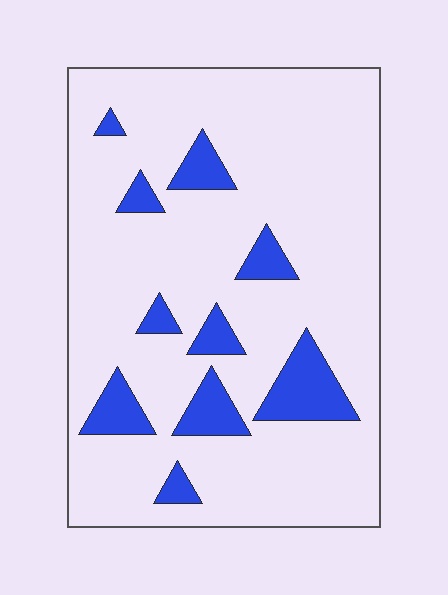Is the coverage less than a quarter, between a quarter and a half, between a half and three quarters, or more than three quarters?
Less than a quarter.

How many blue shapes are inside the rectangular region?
10.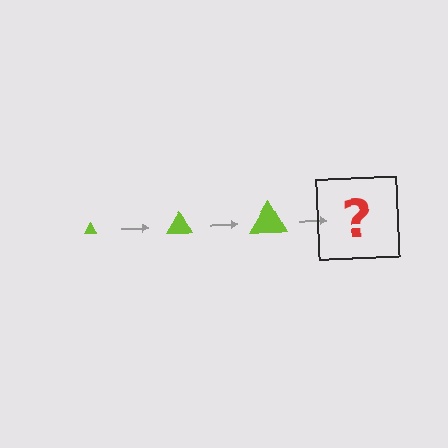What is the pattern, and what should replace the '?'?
The pattern is that the triangle gets progressively larger each step. The '?' should be a lime triangle, larger than the previous one.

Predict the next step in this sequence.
The next step is a lime triangle, larger than the previous one.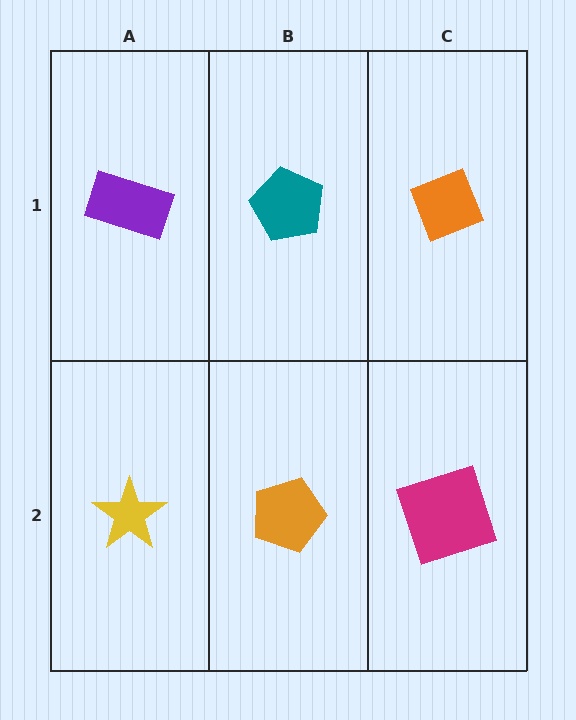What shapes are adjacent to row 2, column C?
An orange diamond (row 1, column C), an orange pentagon (row 2, column B).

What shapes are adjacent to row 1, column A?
A yellow star (row 2, column A), a teal pentagon (row 1, column B).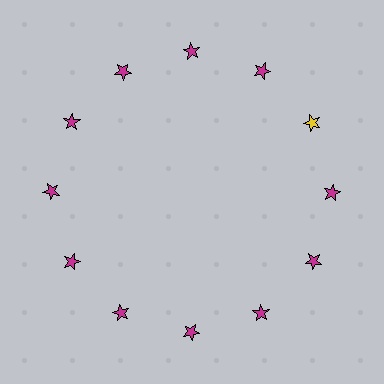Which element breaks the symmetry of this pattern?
The yellow star at roughly the 2 o'clock position breaks the symmetry. All other shapes are magenta stars.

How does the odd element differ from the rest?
It has a different color: yellow instead of magenta.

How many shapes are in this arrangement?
There are 12 shapes arranged in a ring pattern.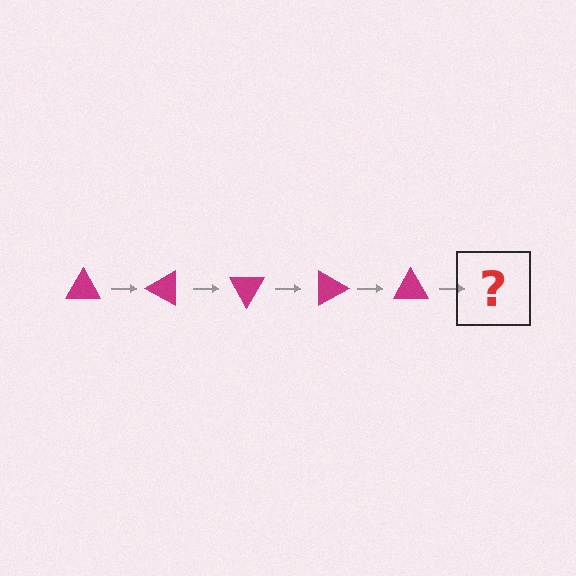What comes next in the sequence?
The next element should be a magenta triangle rotated 150 degrees.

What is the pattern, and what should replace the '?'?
The pattern is that the triangle rotates 30 degrees each step. The '?' should be a magenta triangle rotated 150 degrees.